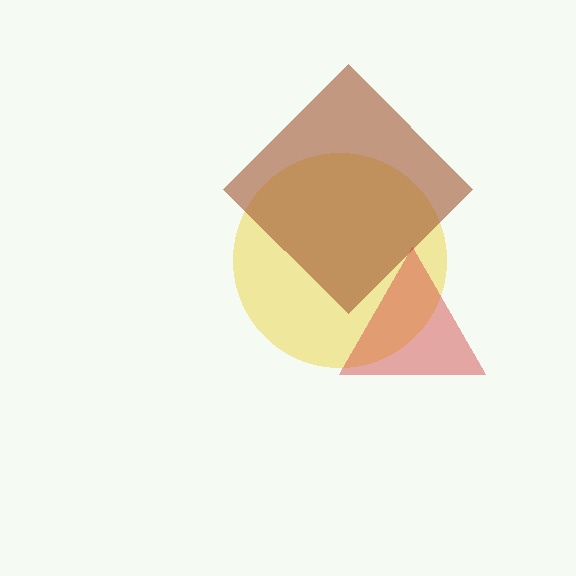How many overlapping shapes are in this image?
There are 3 overlapping shapes in the image.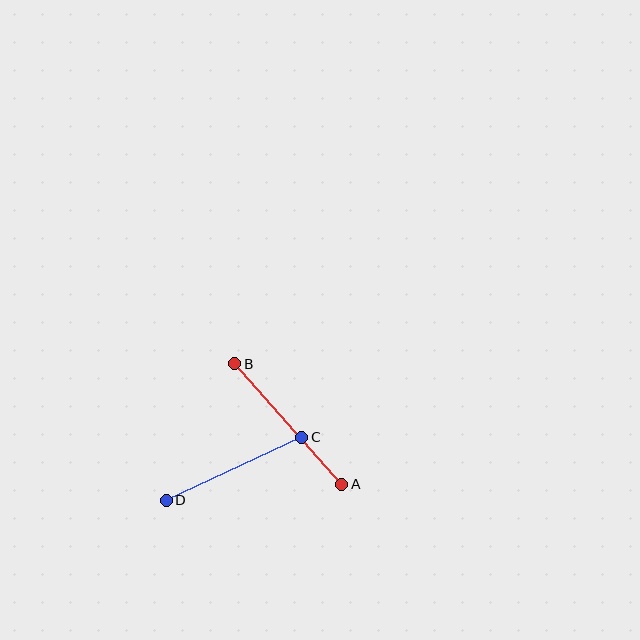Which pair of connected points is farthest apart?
Points A and B are farthest apart.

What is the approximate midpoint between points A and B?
The midpoint is at approximately (288, 424) pixels.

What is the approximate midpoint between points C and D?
The midpoint is at approximately (234, 469) pixels.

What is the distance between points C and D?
The distance is approximately 149 pixels.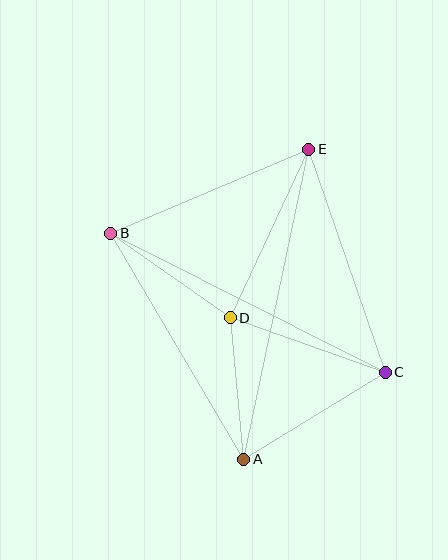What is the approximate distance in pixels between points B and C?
The distance between B and C is approximately 308 pixels.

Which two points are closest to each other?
Points A and D are closest to each other.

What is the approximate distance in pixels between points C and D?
The distance between C and D is approximately 165 pixels.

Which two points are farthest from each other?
Points A and E are farthest from each other.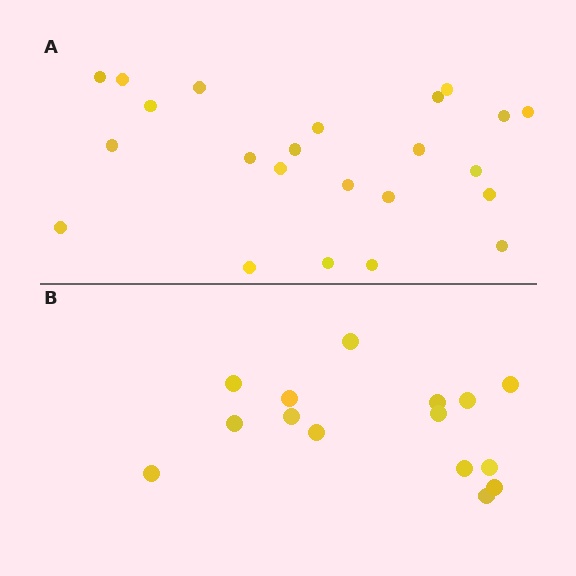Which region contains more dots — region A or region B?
Region A (the top region) has more dots.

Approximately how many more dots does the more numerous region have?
Region A has roughly 8 or so more dots than region B.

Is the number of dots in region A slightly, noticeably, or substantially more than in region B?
Region A has substantially more. The ratio is roughly 1.5 to 1.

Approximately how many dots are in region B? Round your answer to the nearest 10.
About 20 dots. (The exact count is 15, which rounds to 20.)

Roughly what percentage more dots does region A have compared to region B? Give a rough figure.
About 55% more.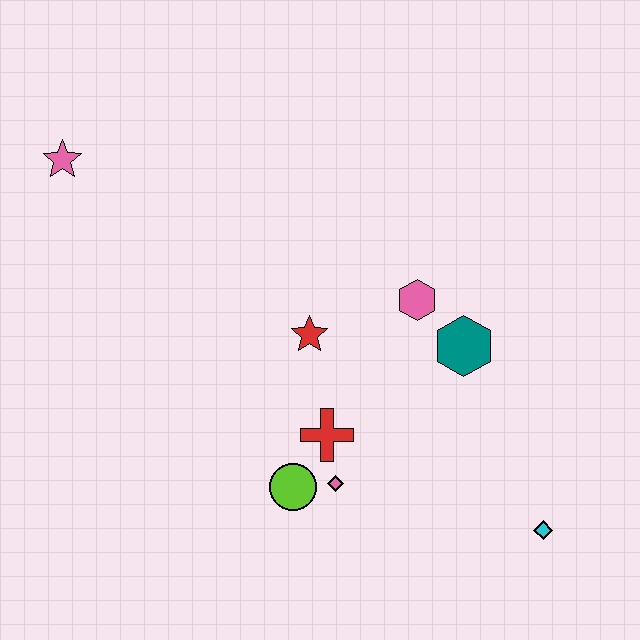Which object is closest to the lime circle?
The pink diamond is closest to the lime circle.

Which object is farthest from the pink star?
The cyan diamond is farthest from the pink star.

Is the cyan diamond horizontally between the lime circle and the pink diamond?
No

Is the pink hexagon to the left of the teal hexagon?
Yes